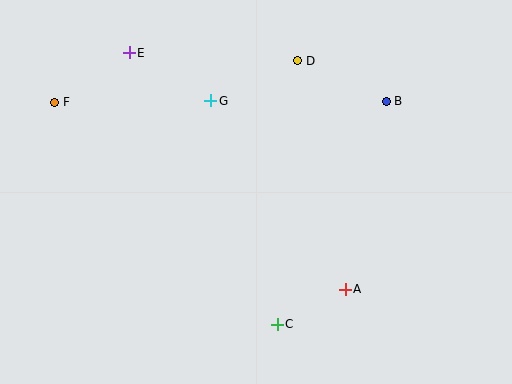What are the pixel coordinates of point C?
Point C is at (277, 324).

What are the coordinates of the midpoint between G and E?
The midpoint between G and E is at (170, 77).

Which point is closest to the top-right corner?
Point B is closest to the top-right corner.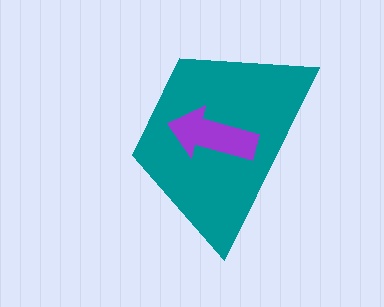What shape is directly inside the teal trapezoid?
The purple arrow.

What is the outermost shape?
The teal trapezoid.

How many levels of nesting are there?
2.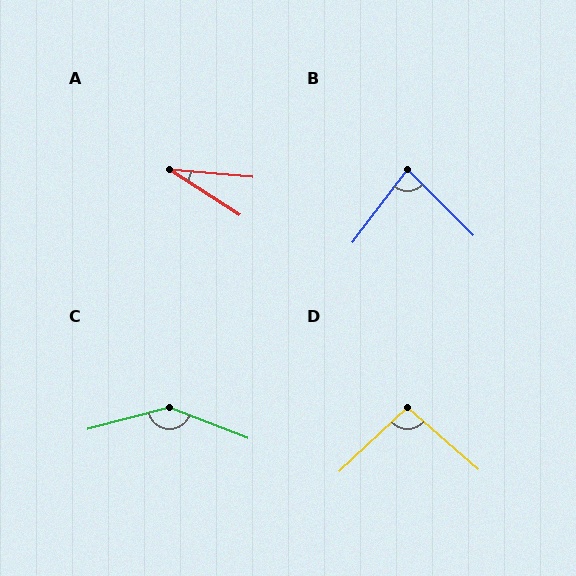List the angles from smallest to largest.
A (28°), B (82°), D (96°), C (144°).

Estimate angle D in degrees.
Approximately 96 degrees.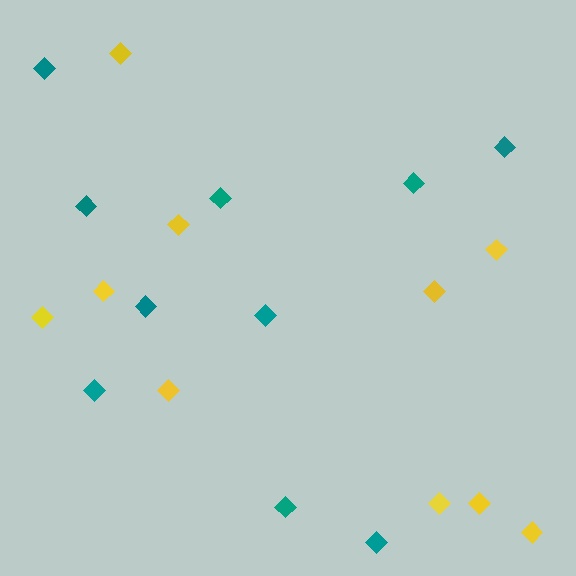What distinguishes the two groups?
There are 2 groups: one group of yellow diamonds (10) and one group of teal diamonds (10).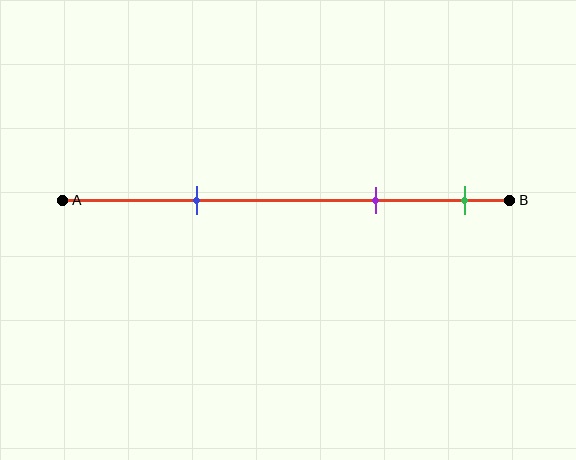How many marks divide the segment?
There are 3 marks dividing the segment.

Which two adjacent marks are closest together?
The purple and green marks are the closest adjacent pair.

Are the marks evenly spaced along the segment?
No, the marks are not evenly spaced.